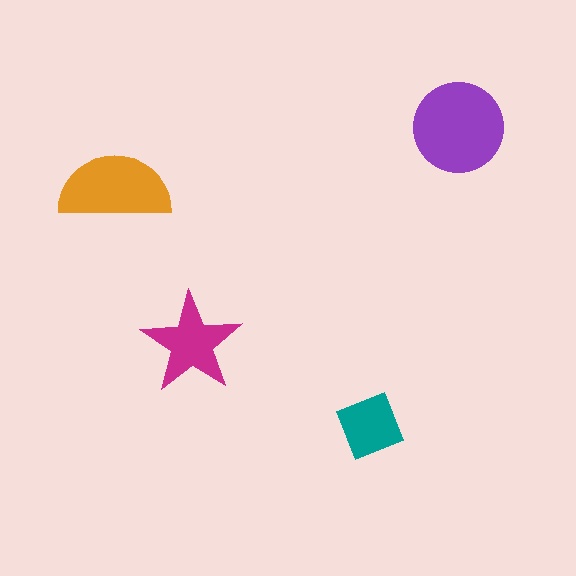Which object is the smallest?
The teal diamond.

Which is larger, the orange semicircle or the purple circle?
The purple circle.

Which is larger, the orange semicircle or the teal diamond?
The orange semicircle.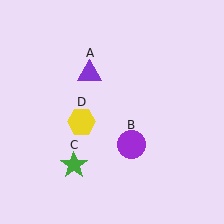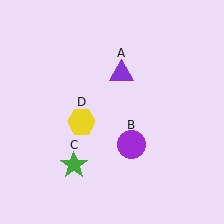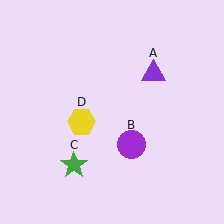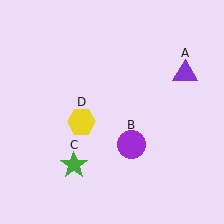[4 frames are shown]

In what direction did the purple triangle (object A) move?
The purple triangle (object A) moved right.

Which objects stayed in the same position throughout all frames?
Purple circle (object B) and green star (object C) and yellow hexagon (object D) remained stationary.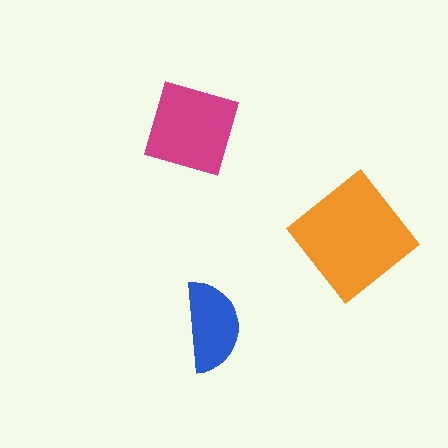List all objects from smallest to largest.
The blue semicircle, the magenta diamond, the orange diamond.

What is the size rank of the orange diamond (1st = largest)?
1st.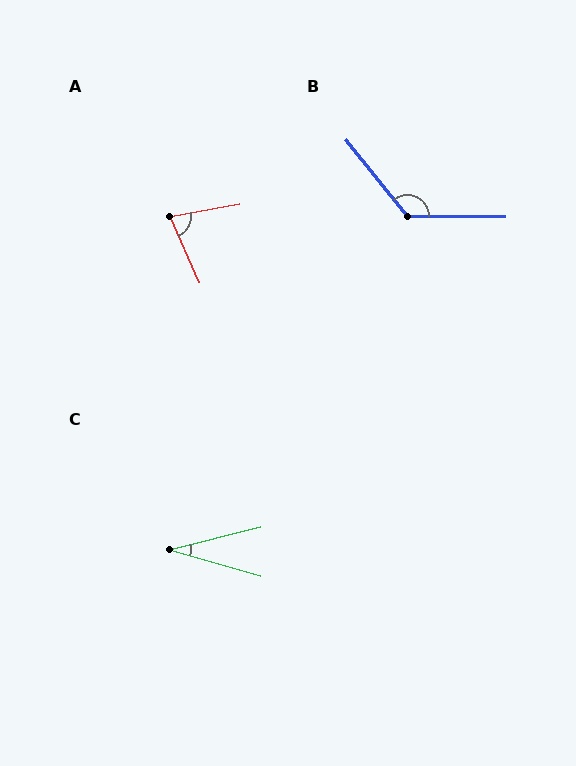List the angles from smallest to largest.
C (30°), A (76°), B (129°).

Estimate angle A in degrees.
Approximately 76 degrees.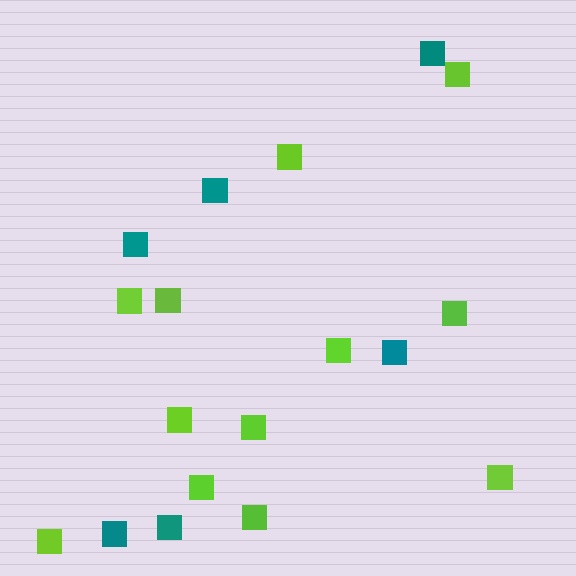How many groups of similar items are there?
There are 2 groups: one group of lime squares (12) and one group of teal squares (6).